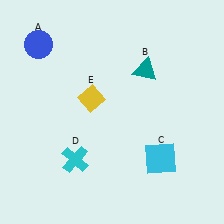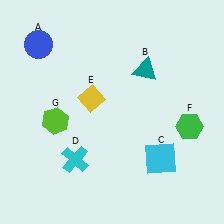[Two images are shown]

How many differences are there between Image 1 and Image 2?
There are 2 differences between the two images.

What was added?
A green hexagon (F), a lime hexagon (G) were added in Image 2.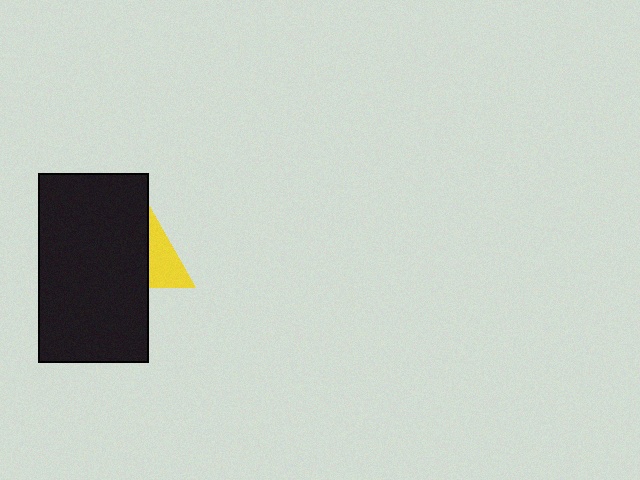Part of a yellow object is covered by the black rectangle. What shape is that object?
It is a triangle.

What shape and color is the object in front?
The object in front is a black rectangle.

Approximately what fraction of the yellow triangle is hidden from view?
Roughly 51% of the yellow triangle is hidden behind the black rectangle.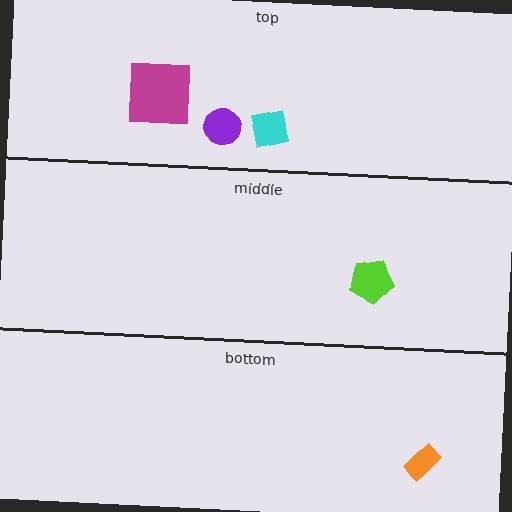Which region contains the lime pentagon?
The middle region.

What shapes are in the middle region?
The lime pentagon.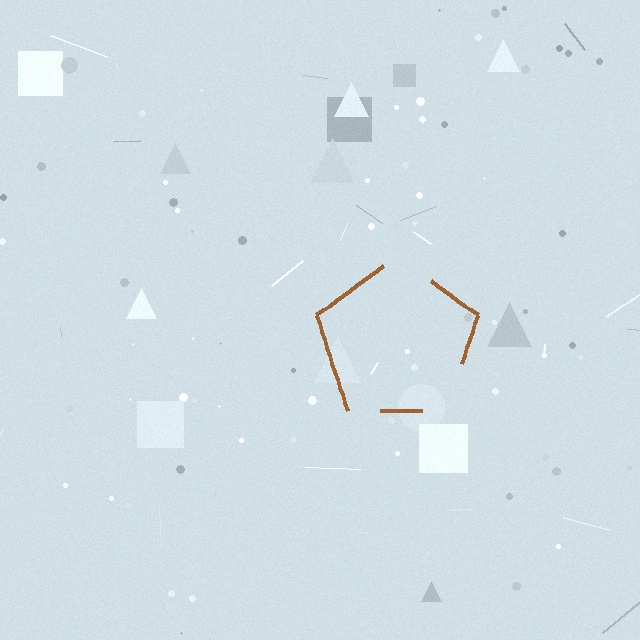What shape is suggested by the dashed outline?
The dashed outline suggests a pentagon.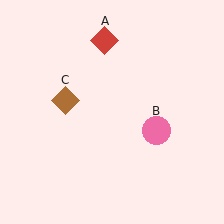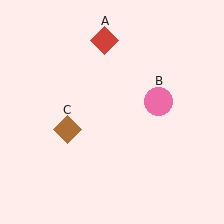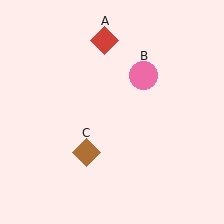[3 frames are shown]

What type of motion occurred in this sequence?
The pink circle (object B), brown diamond (object C) rotated counterclockwise around the center of the scene.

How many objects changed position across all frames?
2 objects changed position: pink circle (object B), brown diamond (object C).